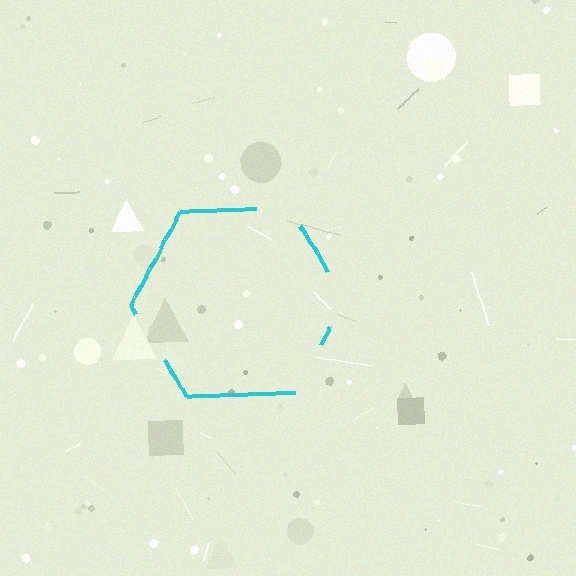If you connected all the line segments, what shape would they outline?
They would outline a hexagon.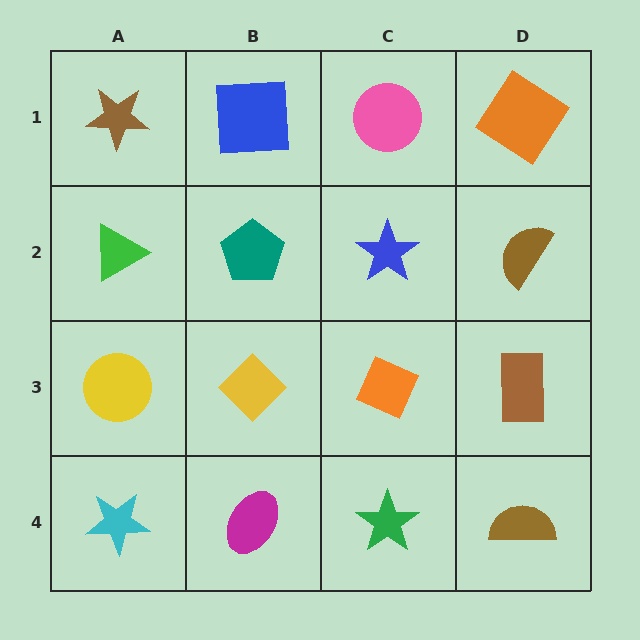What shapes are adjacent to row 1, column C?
A blue star (row 2, column C), a blue square (row 1, column B), an orange diamond (row 1, column D).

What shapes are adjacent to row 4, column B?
A yellow diamond (row 3, column B), a cyan star (row 4, column A), a green star (row 4, column C).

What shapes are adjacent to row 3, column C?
A blue star (row 2, column C), a green star (row 4, column C), a yellow diamond (row 3, column B), a brown rectangle (row 3, column D).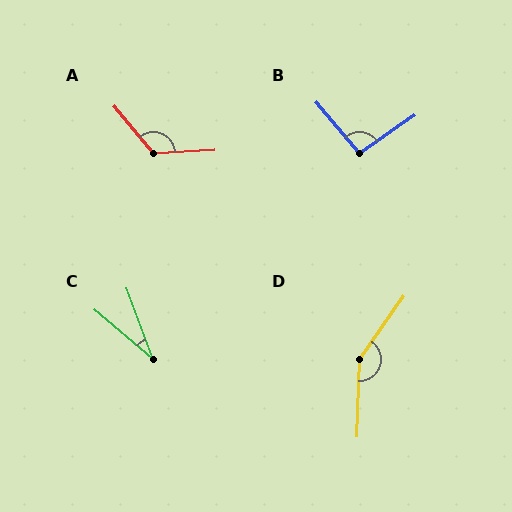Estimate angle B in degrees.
Approximately 95 degrees.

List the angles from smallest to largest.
C (29°), B (95°), A (126°), D (147°).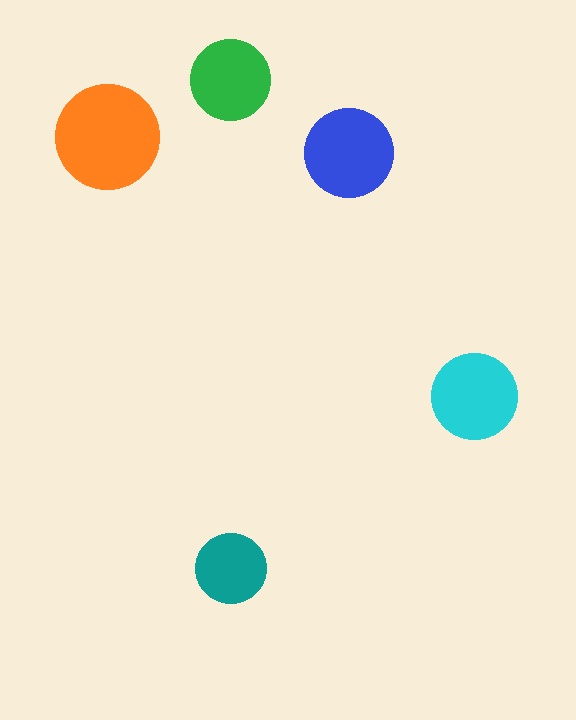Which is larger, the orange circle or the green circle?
The orange one.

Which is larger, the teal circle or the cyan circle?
The cyan one.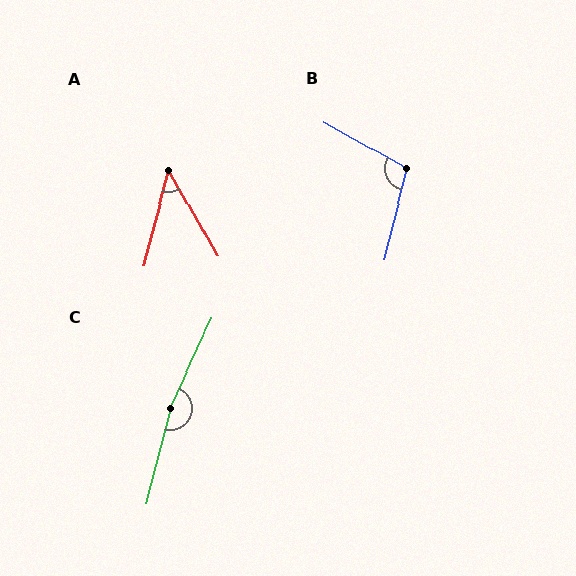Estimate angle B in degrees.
Approximately 105 degrees.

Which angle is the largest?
C, at approximately 169 degrees.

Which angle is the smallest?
A, at approximately 45 degrees.